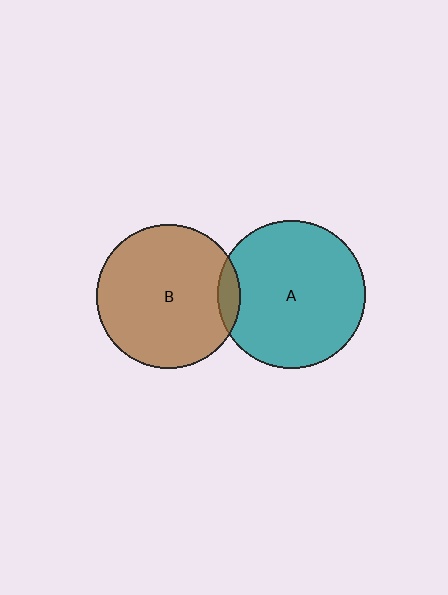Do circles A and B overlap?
Yes.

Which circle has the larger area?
Circle A (teal).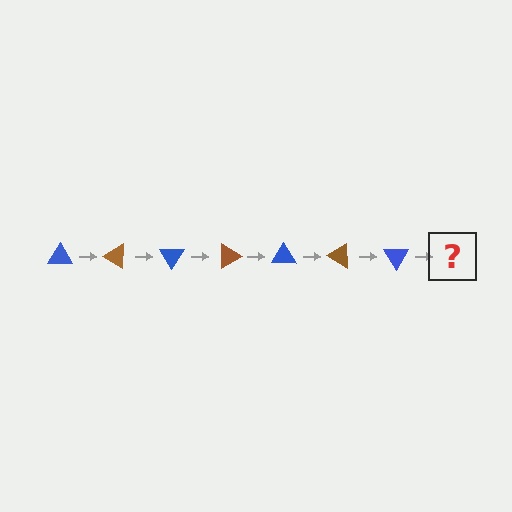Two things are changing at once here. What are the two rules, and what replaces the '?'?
The two rules are that it rotates 30 degrees each step and the color cycles through blue and brown. The '?' should be a brown triangle, rotated 210 degrees from the start.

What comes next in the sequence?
The next element should be a brown triangle, rotated 210 degrees from the start.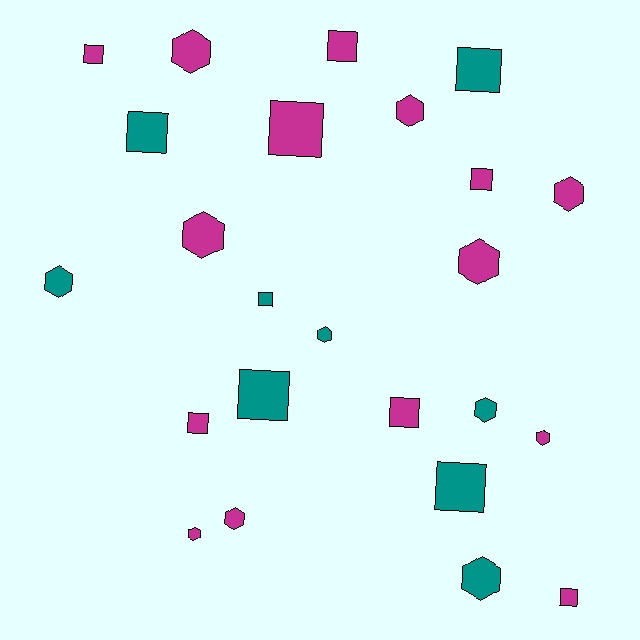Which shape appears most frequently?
Hexagon, with 12 objects.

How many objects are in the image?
There are 24 objects.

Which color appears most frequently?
Magenta, with 15 objects.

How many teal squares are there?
There are 5 teal squares.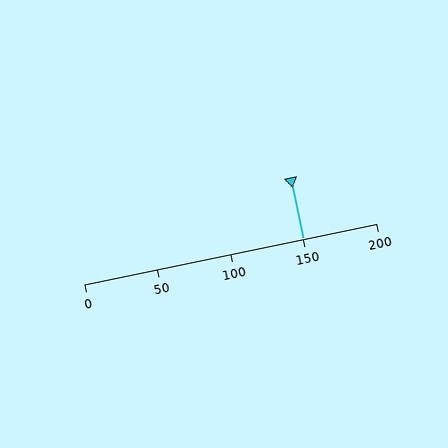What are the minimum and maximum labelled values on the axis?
The axis runs from 0 to 200.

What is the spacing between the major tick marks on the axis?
The major ticks are spaced 50 apart.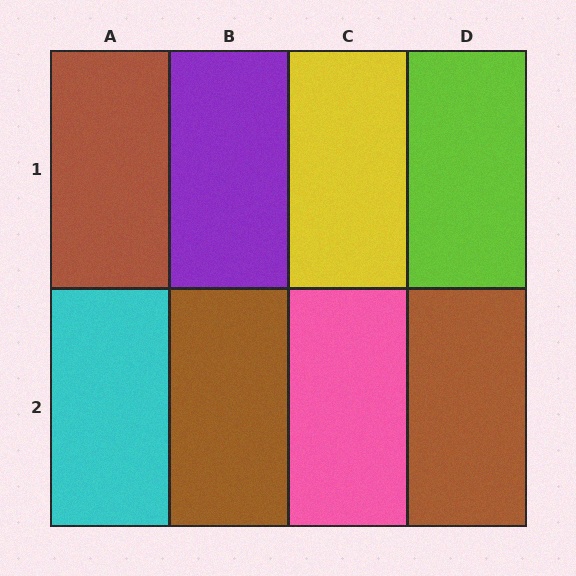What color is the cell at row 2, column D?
Brown.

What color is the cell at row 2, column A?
Cyan.